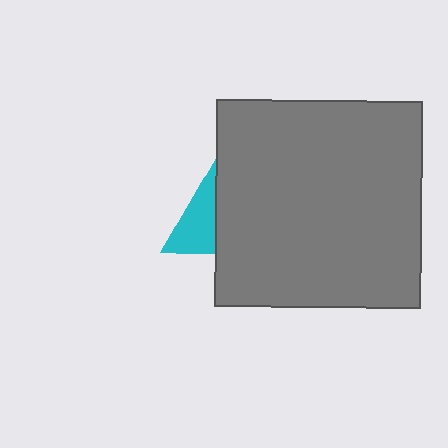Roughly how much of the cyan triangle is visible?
A small part of it is visible (roughly 44%).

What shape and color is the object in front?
The object in front is a gray square.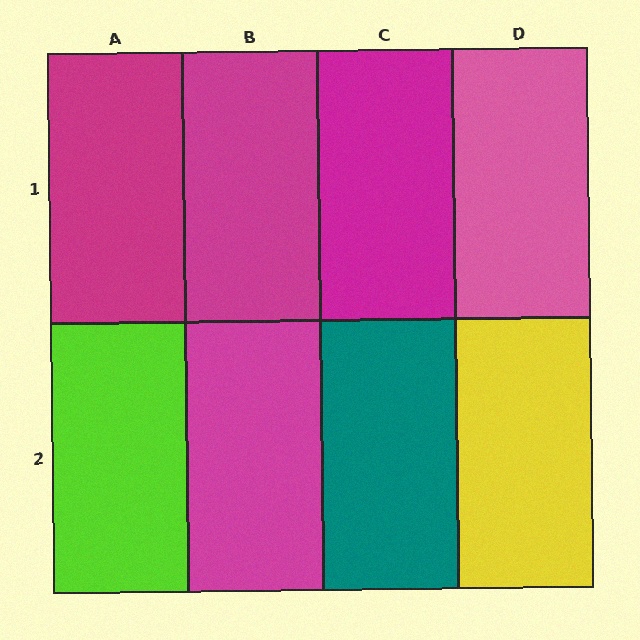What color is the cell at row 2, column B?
Magenta.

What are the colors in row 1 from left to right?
Magenta, magenta, magenta, pink.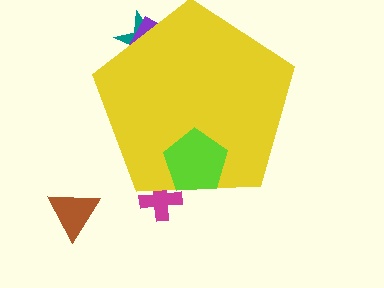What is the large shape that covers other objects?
A yellow pentagon.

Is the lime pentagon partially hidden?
No, the lime pentagon is fully visible.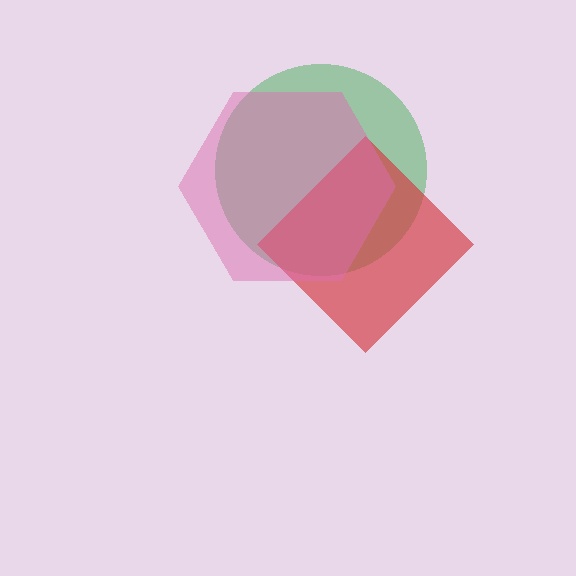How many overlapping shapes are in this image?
There are 3 overlapping shapes in the image.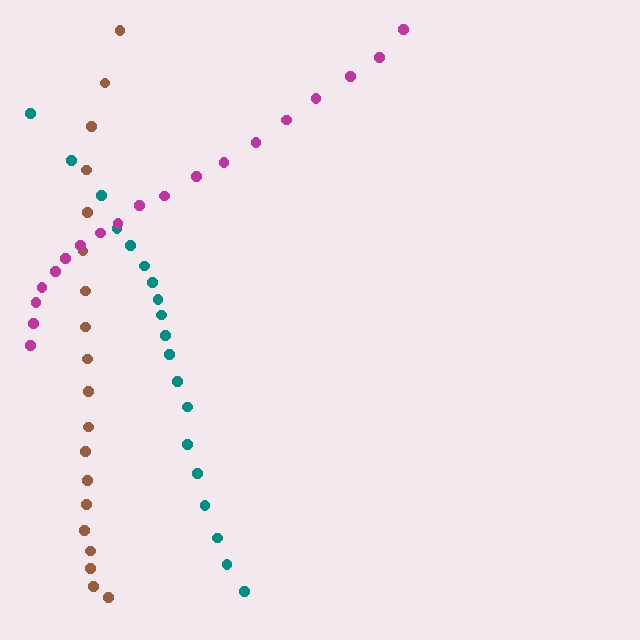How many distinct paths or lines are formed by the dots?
There are 3 distinct paths.